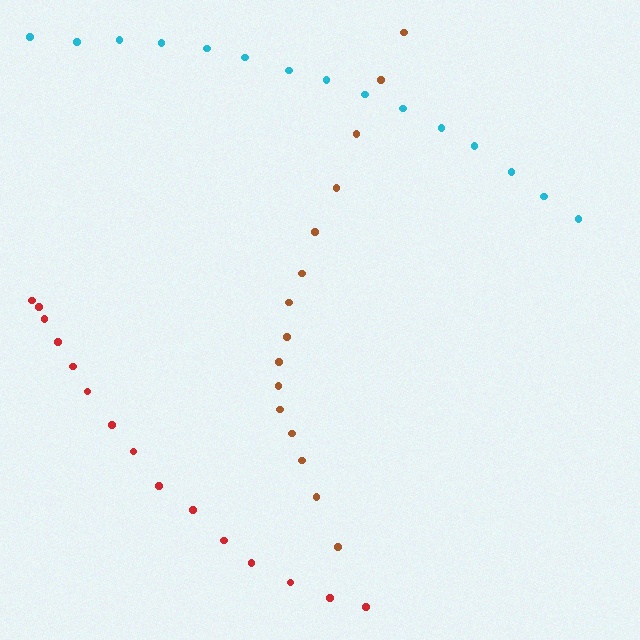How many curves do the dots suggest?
There are 3 distinct paths.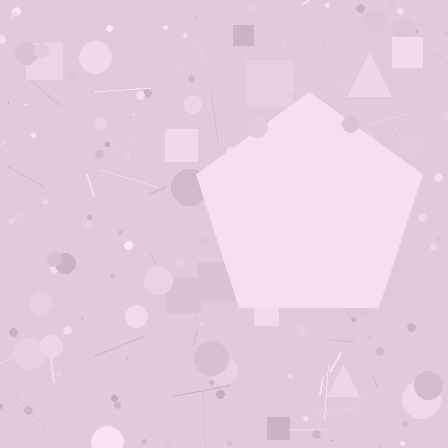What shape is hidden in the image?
A pentagon is hidden in the image.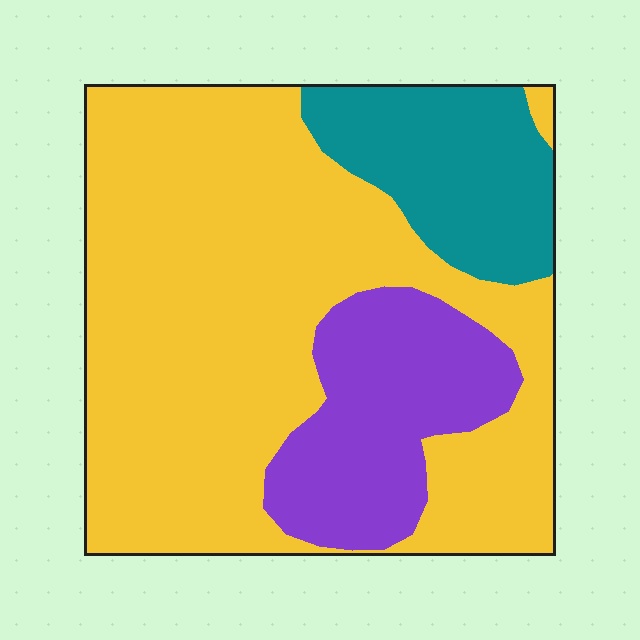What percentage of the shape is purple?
Purple takes up about one fifth (1/5) of the shape.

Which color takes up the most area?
Yellow, at roughly 65%.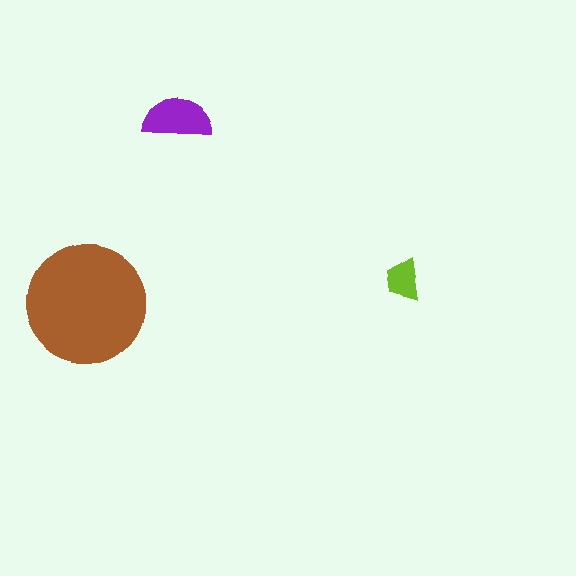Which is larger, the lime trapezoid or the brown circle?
The brown circle.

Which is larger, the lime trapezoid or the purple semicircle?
The purple semicircle.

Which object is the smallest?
The lime trapezoid.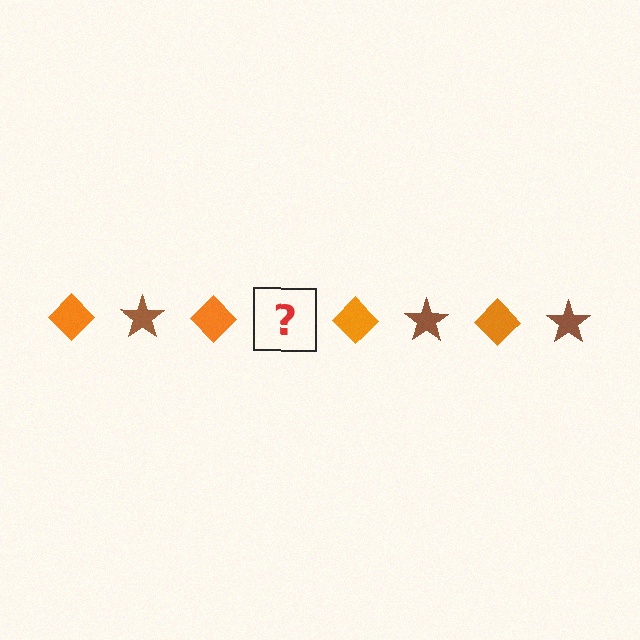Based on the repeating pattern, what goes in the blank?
The blank should be a brown star.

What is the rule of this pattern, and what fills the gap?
The rule is that the pattern alternates between orange diamond and brown star. The gap should be filled with a brown star.